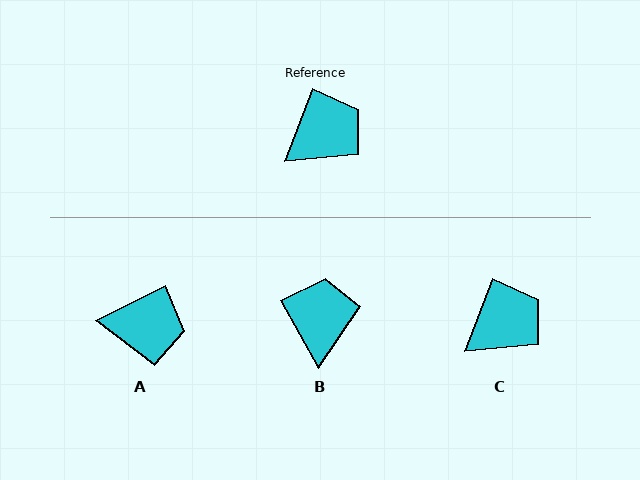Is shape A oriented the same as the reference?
No, it is off by about 42 degrees.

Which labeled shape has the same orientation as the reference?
C.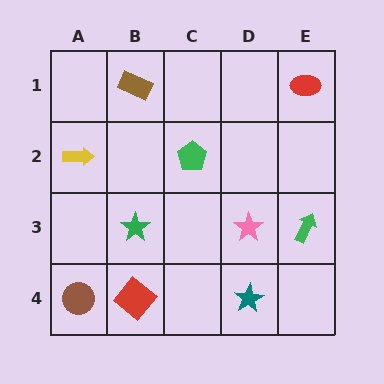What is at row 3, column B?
A green star.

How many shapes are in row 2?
2 shapes.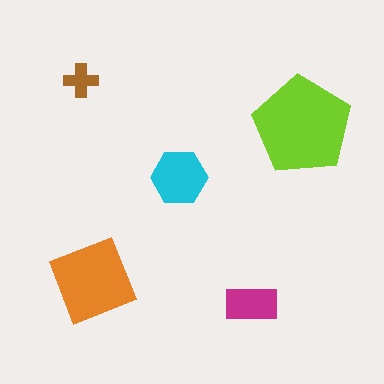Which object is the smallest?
The brown cross.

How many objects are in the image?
There are 5 objects in the image.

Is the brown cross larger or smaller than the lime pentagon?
Smaller.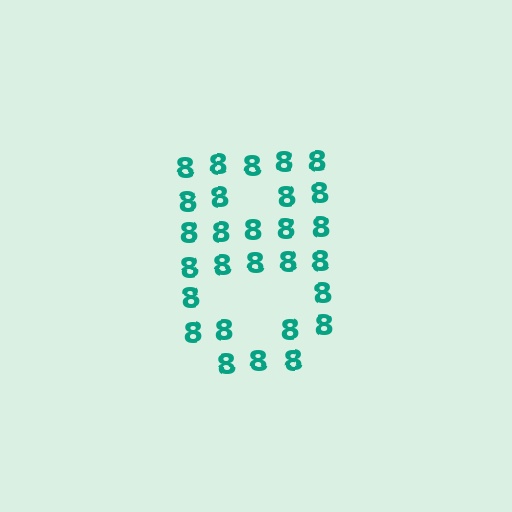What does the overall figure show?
The overall figure shows the digit 8.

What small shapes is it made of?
It is made of small digit 8's.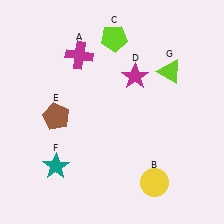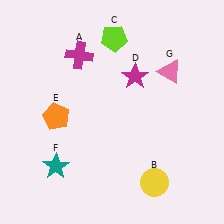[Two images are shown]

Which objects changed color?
E changed from brown to orange. G changed from lime to pink.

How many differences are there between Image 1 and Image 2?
There are 2 differences between the two images.